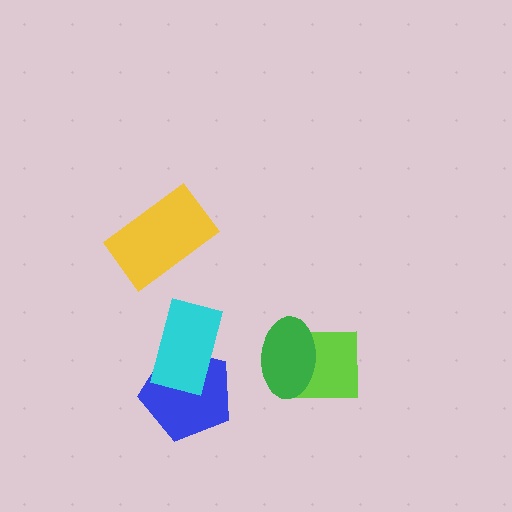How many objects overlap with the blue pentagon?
1 object overlaps with the blue pentagon.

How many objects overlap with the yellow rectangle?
0 objects overlap with the yellow rectangle.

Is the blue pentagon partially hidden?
Yes, it is partially covered by another shape.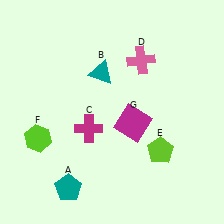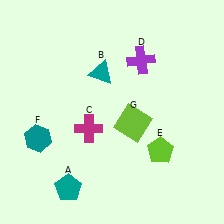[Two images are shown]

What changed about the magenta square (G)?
In Image 1, G is magenta. In Image 2, it changed to lime.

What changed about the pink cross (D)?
In Image 1, D is pink. In Image 2, it changed to purple.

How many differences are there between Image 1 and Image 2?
There are 3 differences between the two images.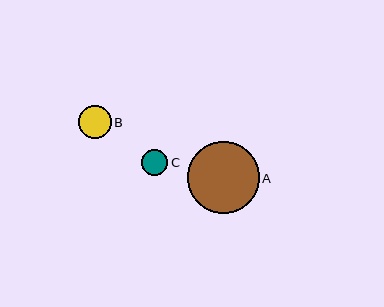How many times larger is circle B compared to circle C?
Circle B is approximately 1.3 times the size of circle C.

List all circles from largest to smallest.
From largest to smallest: A, B, C.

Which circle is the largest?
Circle A is the largest with a size of approximately 72 pixels.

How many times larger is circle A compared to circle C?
Circle A is approximately 2.7 times the size of circle C.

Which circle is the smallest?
Circle C is the smallest with a size of approximately 26 pixels.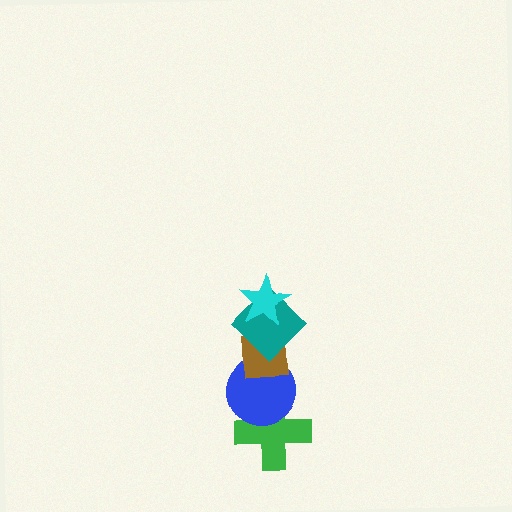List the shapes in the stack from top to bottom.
From top to bottom: the cyan star, the teal diamond, the brown square, the blue circle, the green cross.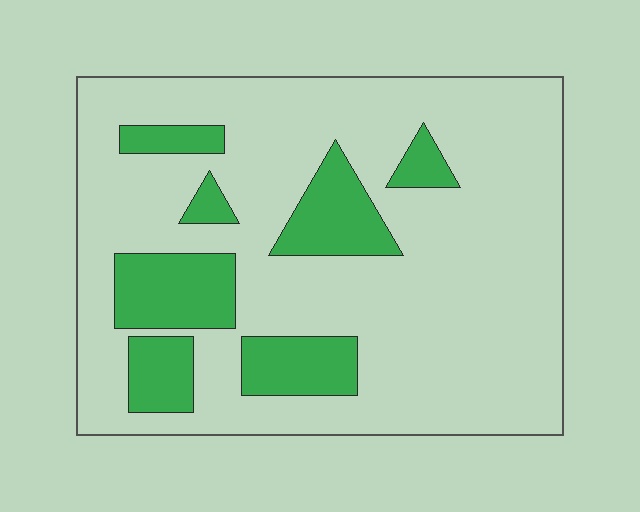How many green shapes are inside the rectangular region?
7.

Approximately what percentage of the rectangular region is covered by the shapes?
Approximately 20%.